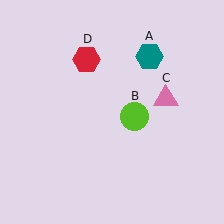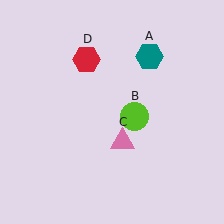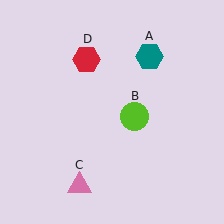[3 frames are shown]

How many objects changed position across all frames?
1 object changed position: pink triangle (object C).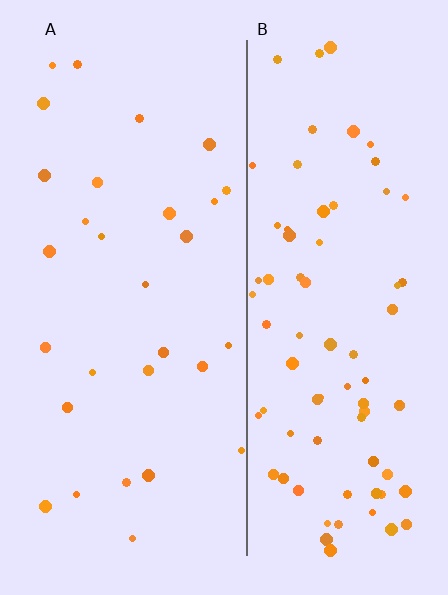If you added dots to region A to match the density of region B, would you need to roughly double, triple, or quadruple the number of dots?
Approximately triple.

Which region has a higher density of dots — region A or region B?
B (the right).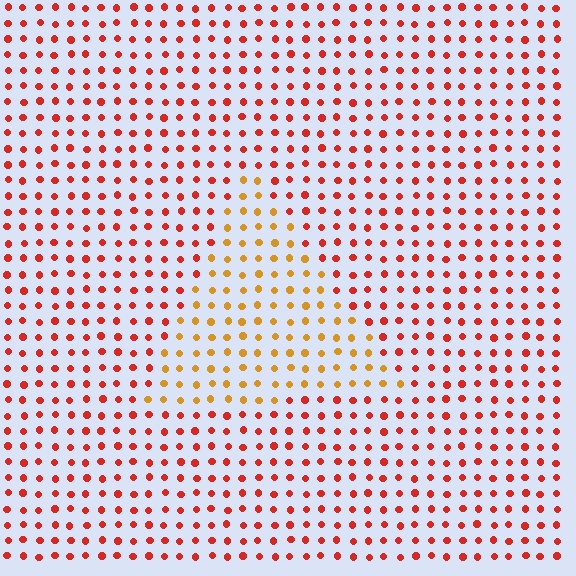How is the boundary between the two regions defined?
The boundary is defined purely by a slight shift in hue (about 37 degrees). Spacing, size, and orientation are identical on both sides.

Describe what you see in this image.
The image is filled with small red elements in a uniform arrangement. A triangle-shaped region is visible where the elements are tinted to a slightly different hue, forming a subtle color boundary.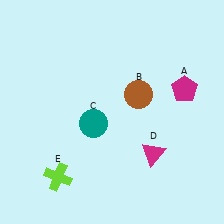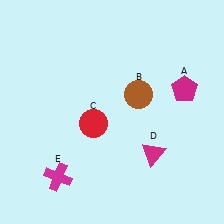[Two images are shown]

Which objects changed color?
C changed from teal to red. E changed from lime to magenta.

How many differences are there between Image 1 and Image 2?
There are 2 differences between the two images.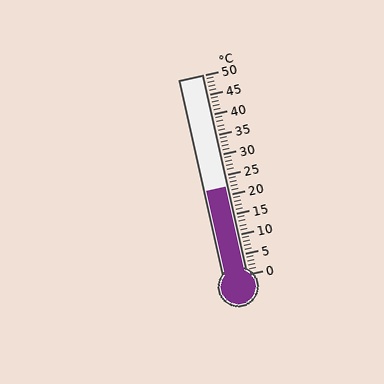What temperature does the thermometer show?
The thermometer shows approximately 22°C.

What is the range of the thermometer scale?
The thermometer scale ranges from 0°C to 50°C.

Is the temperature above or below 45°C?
The temperature is below 45°C.